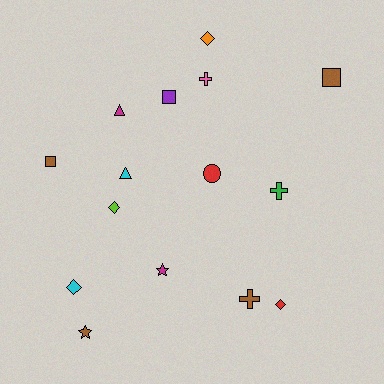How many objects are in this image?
There are 15 objects.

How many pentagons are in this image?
There are no pentagons.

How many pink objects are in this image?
There is 1 pink object.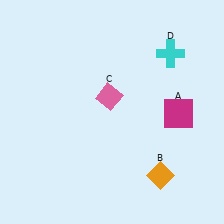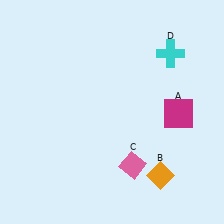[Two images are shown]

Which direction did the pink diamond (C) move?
The pink diamond (C) moved down.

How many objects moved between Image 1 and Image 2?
1 object moved between the two images.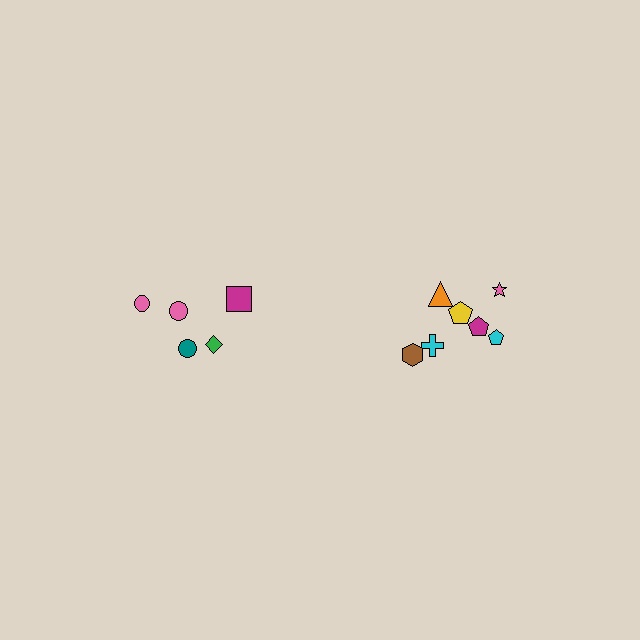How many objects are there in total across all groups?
There are 12 objects.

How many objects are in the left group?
There are 5 objects.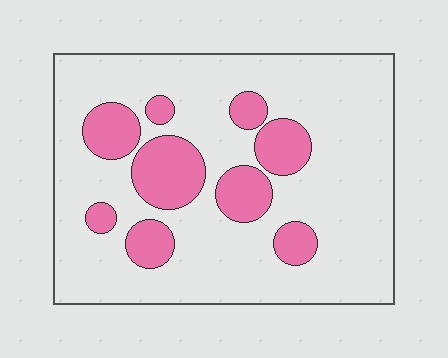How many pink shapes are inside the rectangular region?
9.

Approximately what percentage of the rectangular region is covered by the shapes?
Approximately 20%.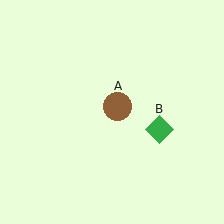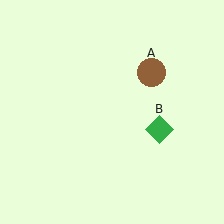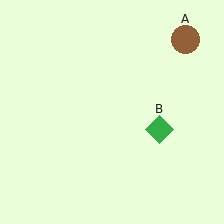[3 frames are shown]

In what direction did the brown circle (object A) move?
The brown circle (object A) moved up and to the right.